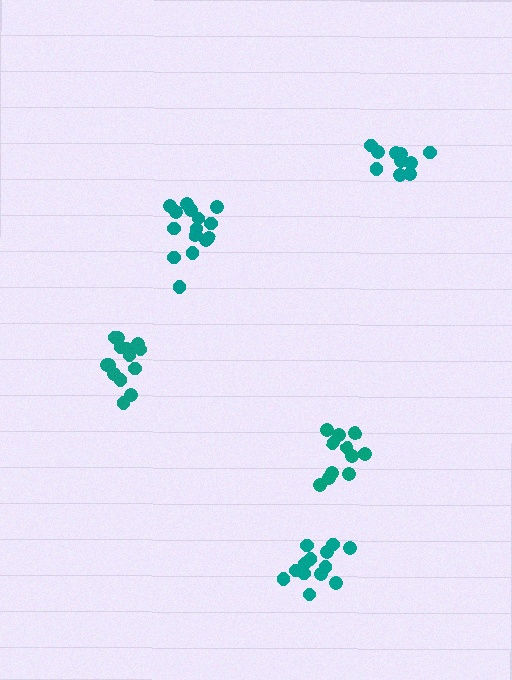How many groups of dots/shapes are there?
There are 5 groups.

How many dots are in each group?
Group 1: 10 dots, Group 2: 13 dots, Group 3: 14 dots, Group 4: 11 dots, Group 5: 15 dots (63 total).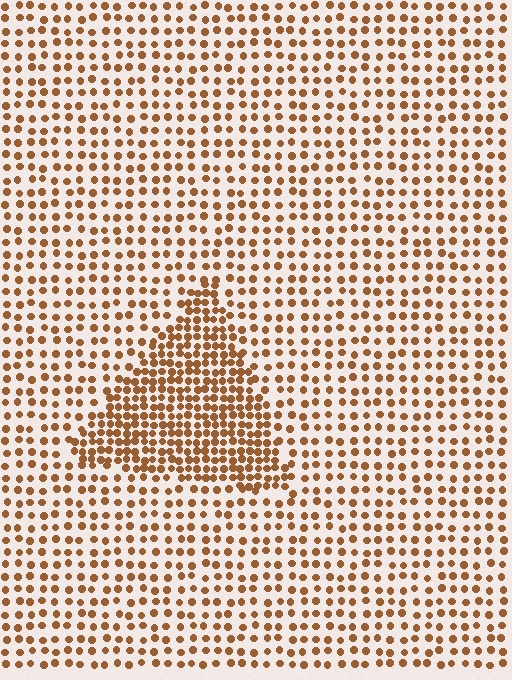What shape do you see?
I see a triangle.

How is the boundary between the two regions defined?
The boundary is defined by a change in element density (approximately 2.0x ratio). All elements are the same color, size, and shape.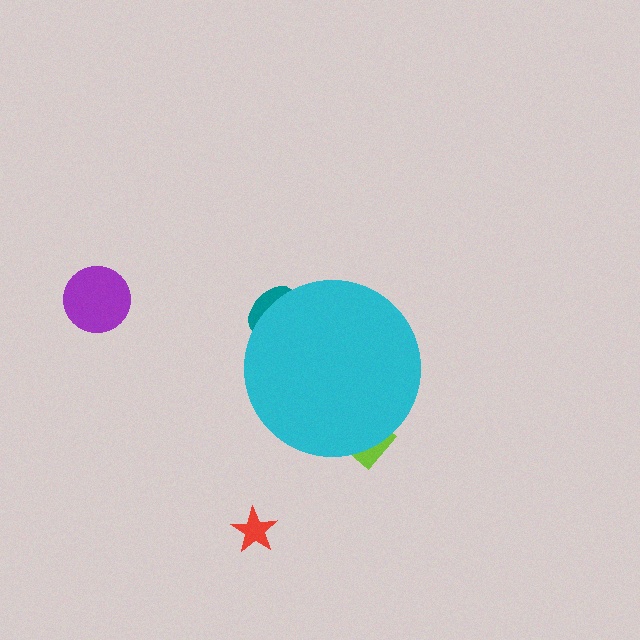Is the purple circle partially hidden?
No, the purple circle is fully visible.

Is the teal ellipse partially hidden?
Yes, the teal ellipse is partially hidden behind the cyan circle.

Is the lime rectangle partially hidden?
Yes, the lime rectangle is partially hidden behind the cyan circle.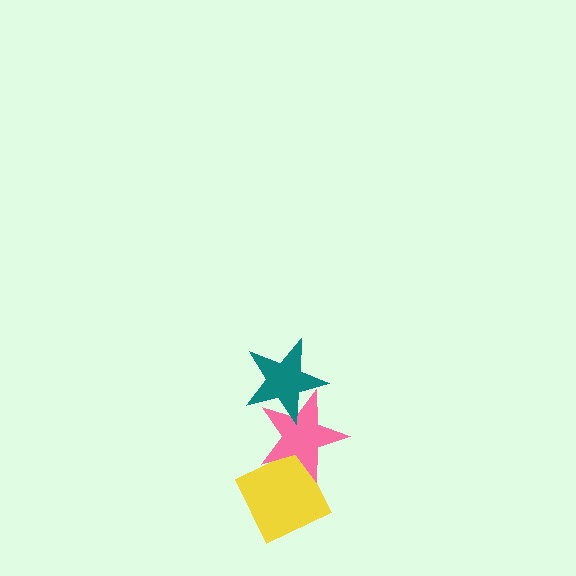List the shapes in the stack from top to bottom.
From top to bottom: the teal star, the pink star, the yellow diamond.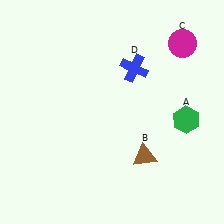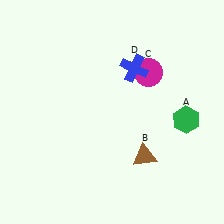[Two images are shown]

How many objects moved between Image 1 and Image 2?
1 object moved between the two images.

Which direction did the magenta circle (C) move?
The magenta circle (C) moved left.